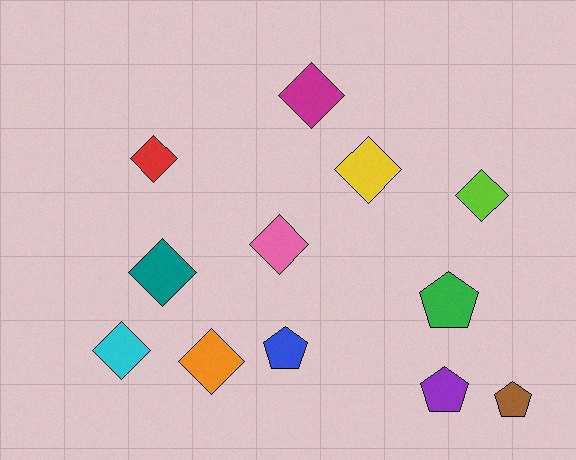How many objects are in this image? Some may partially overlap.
There are 12 objects.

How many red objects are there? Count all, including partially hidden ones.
There is 1 red object.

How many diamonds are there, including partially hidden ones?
There are 8 diamonds.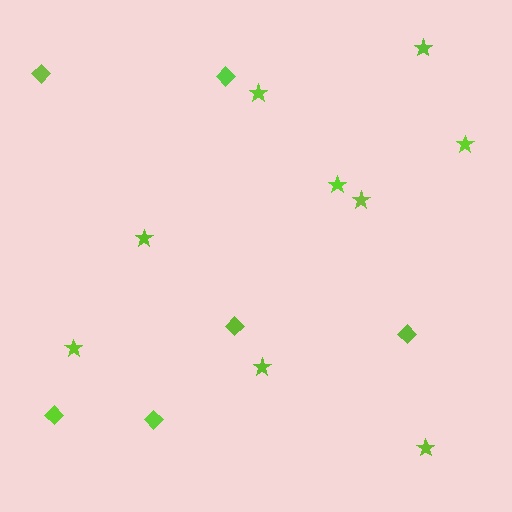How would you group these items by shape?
There are 2 groups: one group of diamonds (6) and one group of stars (9).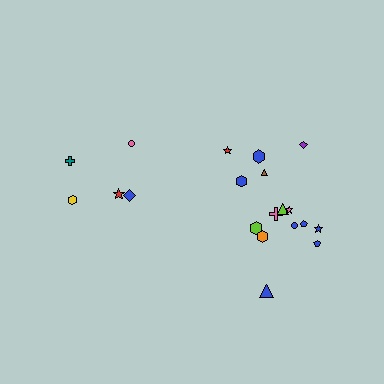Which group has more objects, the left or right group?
The right group.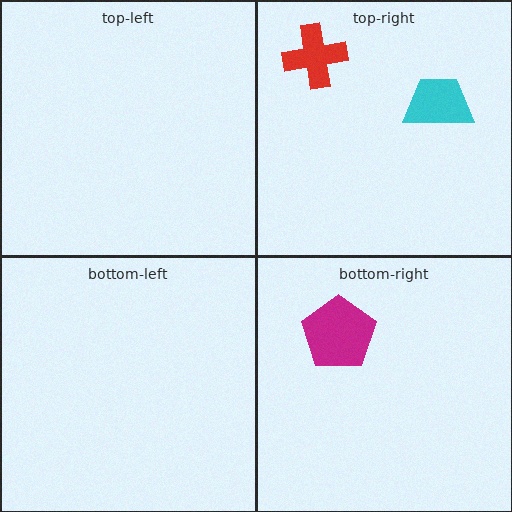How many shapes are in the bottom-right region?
1.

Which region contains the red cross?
The top-right region.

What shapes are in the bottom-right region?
The magenta pentagon.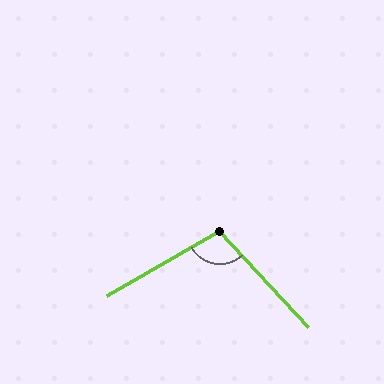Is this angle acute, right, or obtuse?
It is obtuse.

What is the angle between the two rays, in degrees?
Approximately 102 degrees.